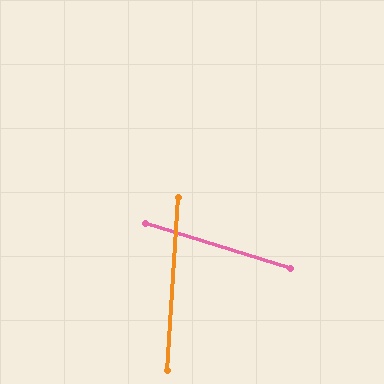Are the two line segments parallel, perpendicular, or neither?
Neither parallel nor perpendicular — they differ by about 77°.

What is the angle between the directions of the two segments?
Approximately 77 degrees.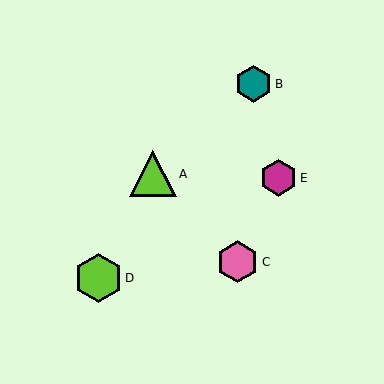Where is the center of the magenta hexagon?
The center of the magenta hexagon is at (279, 178).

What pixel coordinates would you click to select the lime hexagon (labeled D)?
Click at (98, 278) to select the lime hexagon D.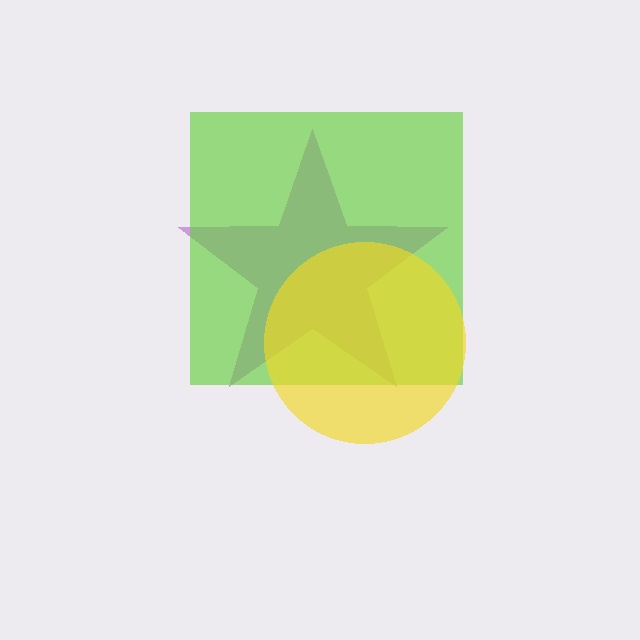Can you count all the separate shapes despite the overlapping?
Yes, there are 3 separate shapes.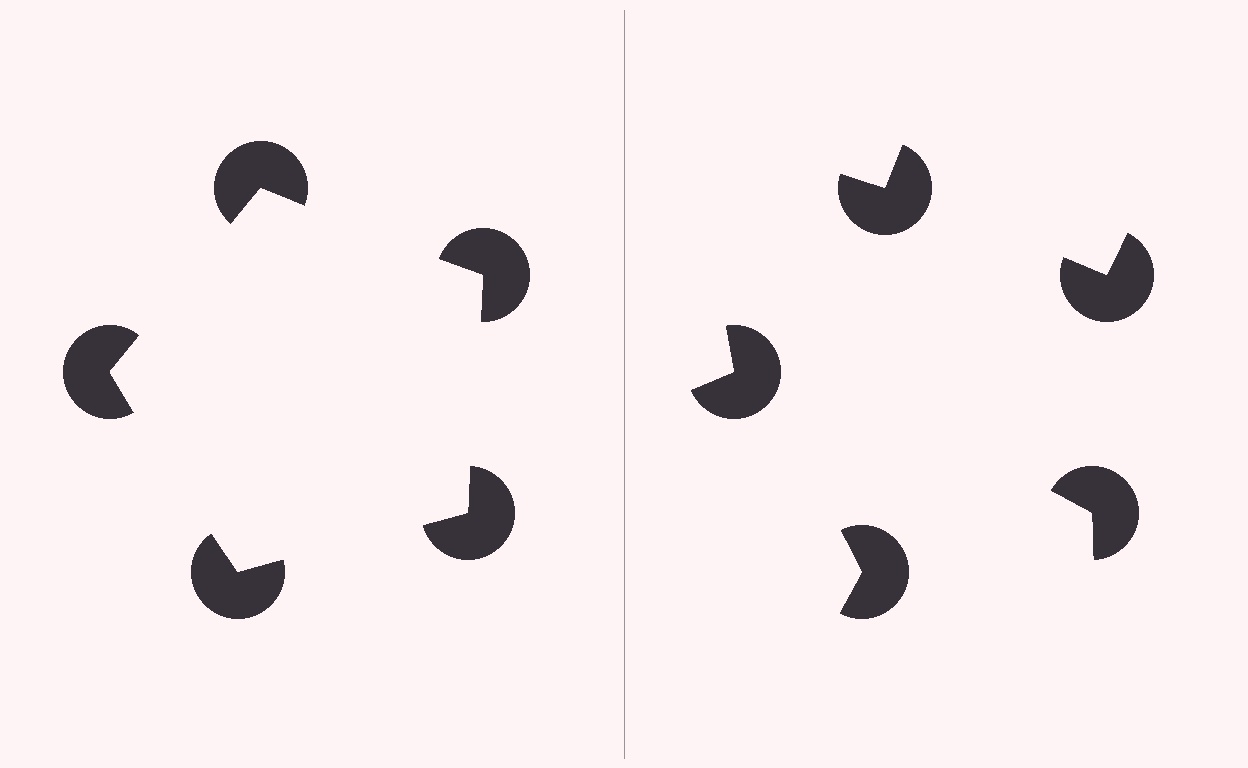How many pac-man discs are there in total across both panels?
10 — 5 on each side.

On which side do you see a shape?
An illusory pentagon appears on the left side. On the right side the wedge cuts are rotated, so no coherent shape forms.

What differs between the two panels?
The pac-man discs are positioned identically on both sides; only the wedge orientations differ. On the left they align to a pentagon; on the right they are misaligned.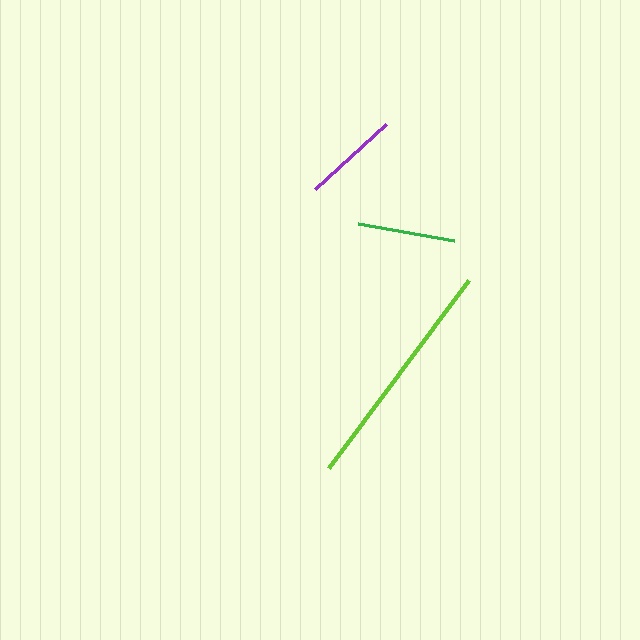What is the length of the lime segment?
The lime segment is approximately 235 pixels long.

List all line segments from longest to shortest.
From longest to shortest: lime, green, purple.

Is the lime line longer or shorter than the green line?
The lime line is longer than the green line.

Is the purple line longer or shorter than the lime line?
The lime line is longer than the purple line.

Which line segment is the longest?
The lime line is the longest at approximately 235 pixels.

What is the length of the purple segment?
The purple segment is approximately 96 pixels long.